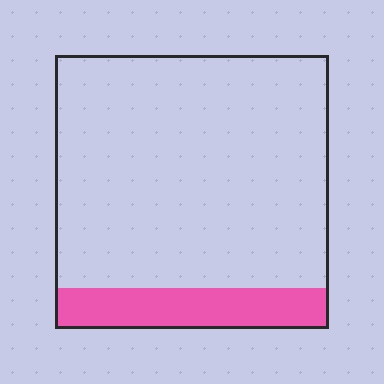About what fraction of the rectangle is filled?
About one sixth (1/6).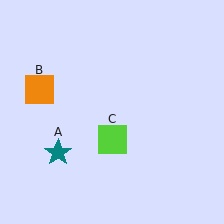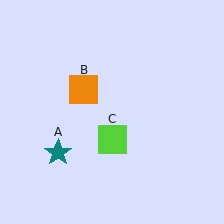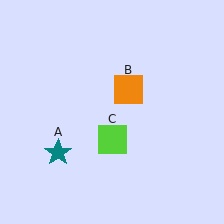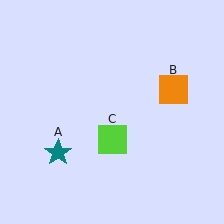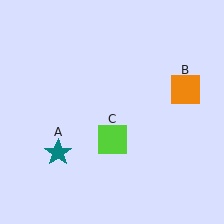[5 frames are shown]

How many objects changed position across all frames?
1 object changed position: orange square (object B).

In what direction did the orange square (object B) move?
The orange square (object B) moved right.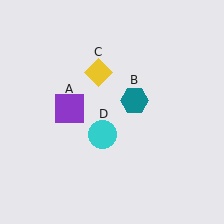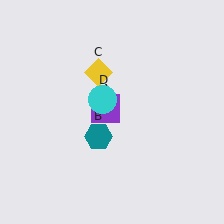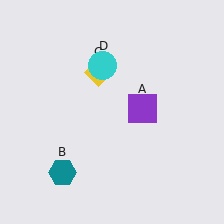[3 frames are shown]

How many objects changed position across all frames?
3 objects changed position: purple square (object A), teal hexagon (object B), cyan circle (object D).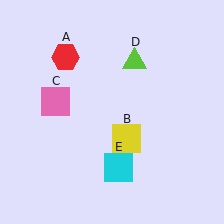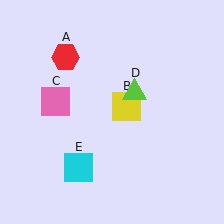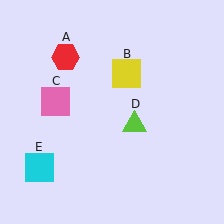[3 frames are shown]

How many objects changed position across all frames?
3 objects changed position: yellow square (object B), lime triangle (object D), cyan square (object E).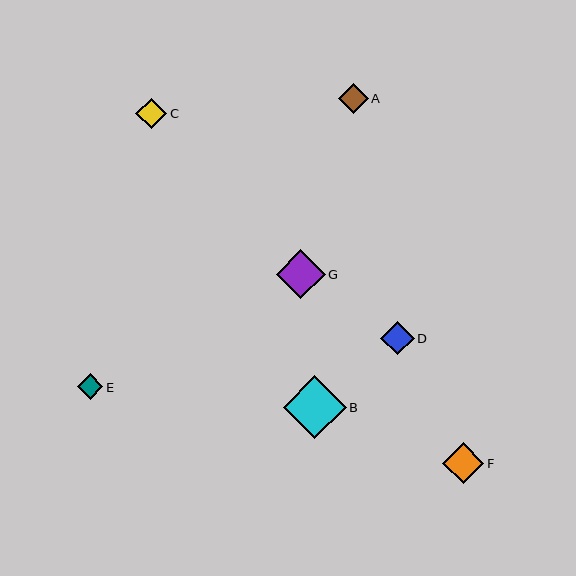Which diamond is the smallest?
Diamond E is the smallest with a size of approximately 26 pixels.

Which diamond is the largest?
Diamond B is the largest with a size of approximately 63 pixels.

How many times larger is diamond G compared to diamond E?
Diamond G is approximately 1.9 times the size of diamond E.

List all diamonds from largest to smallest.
From largest to smallest: B, G, F, D, C, A, E.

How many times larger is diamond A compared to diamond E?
Diamond A is approximately 1.1 times the size of diamond E.